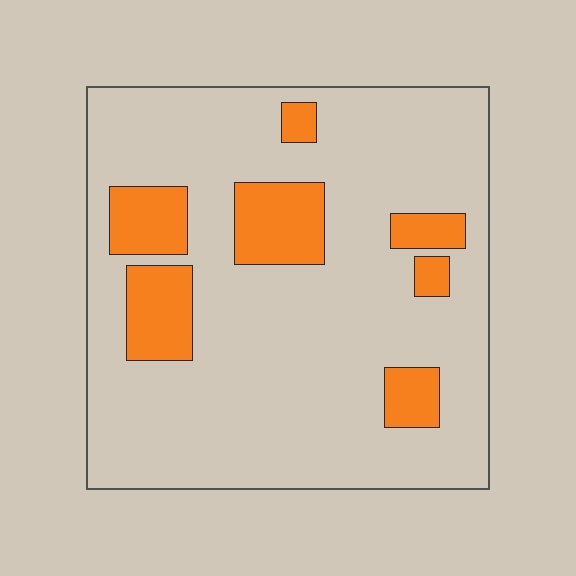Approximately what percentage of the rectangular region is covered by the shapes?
Approximately 15%.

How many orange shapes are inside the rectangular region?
7.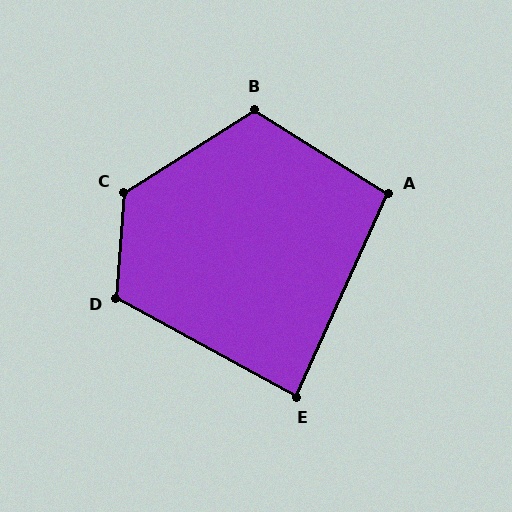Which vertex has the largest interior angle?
C, at approximately 127 degrees.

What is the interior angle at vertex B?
Approximately 116 degrees (obtuse).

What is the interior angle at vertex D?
Approximately 114 degrees (obtuse).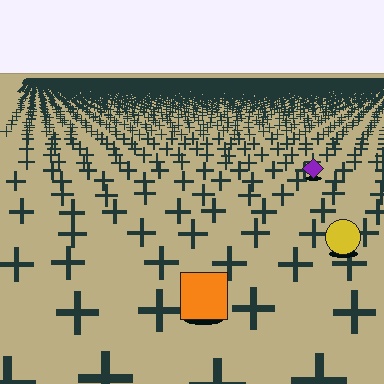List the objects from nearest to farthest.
From nearest to farthest: the orange square, the yellow circle, the purple diamond.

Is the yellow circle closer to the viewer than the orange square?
No. The orange square is closer — you can tell from the texture gradient: the ground texture is coarser near it.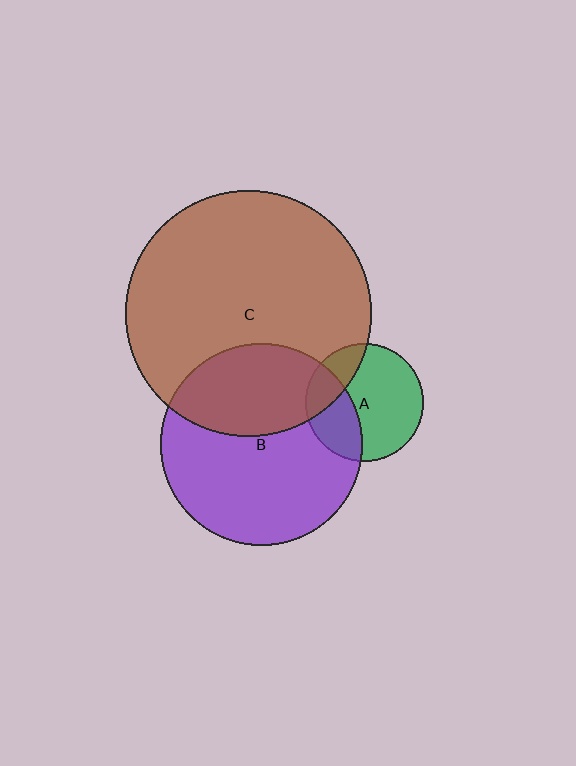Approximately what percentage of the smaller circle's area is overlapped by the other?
Approximately 35%.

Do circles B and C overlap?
Yes.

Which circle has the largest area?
Circle C (brown).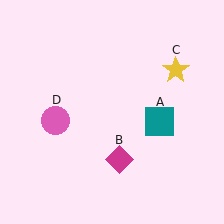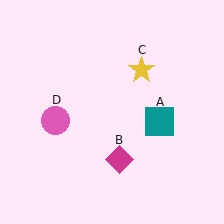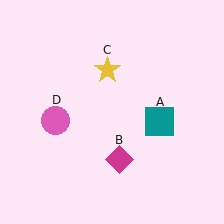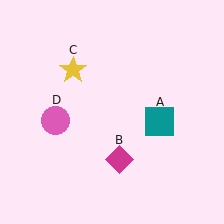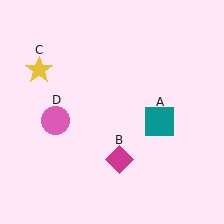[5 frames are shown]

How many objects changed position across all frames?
1 object changed position: yellow star (object C).